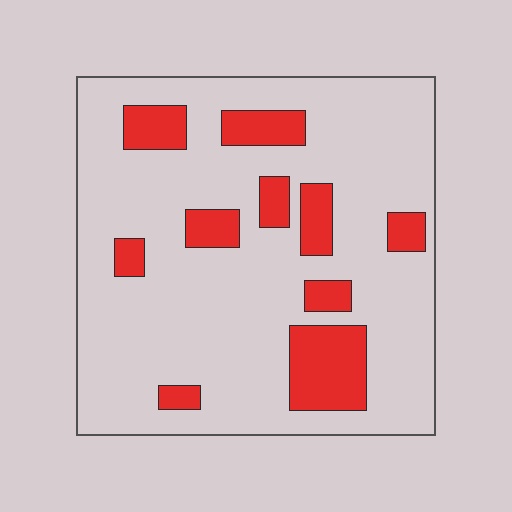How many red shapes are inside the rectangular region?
10.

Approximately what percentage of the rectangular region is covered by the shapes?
Approximately 20%.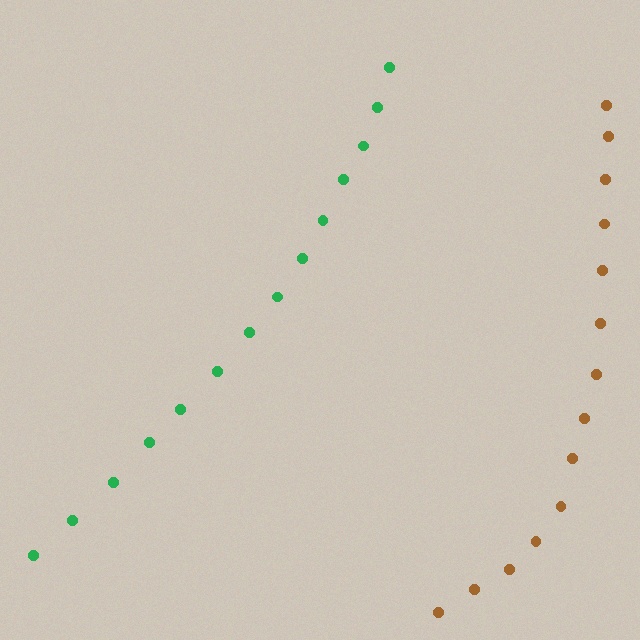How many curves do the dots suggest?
There are 2 distinct paths.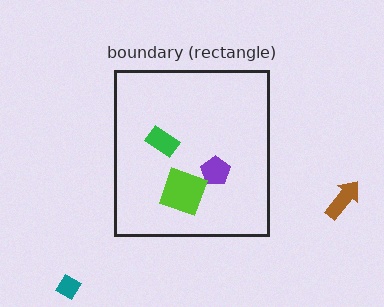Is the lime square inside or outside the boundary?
Inside.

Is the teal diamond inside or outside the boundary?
Outside.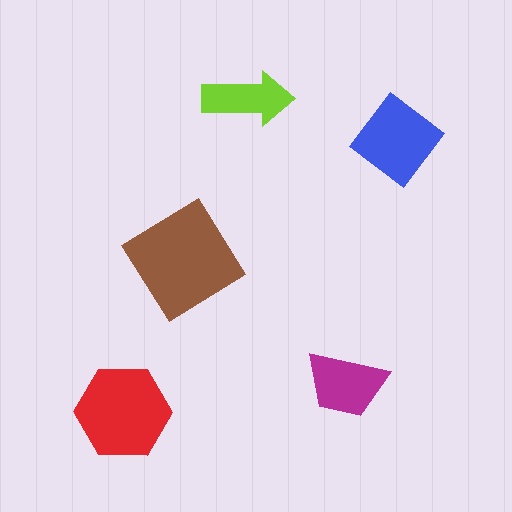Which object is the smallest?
The lime arrow.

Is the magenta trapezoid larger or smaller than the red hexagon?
Smaller.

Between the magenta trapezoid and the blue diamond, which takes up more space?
The blue diamond.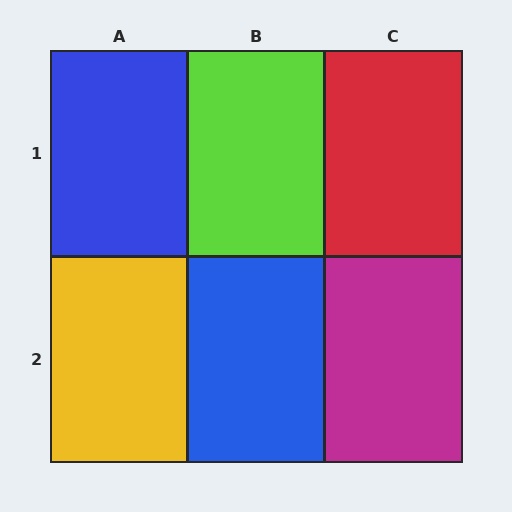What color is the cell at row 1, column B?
Lime.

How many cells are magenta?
1 cell is magenta.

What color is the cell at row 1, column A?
Blue.